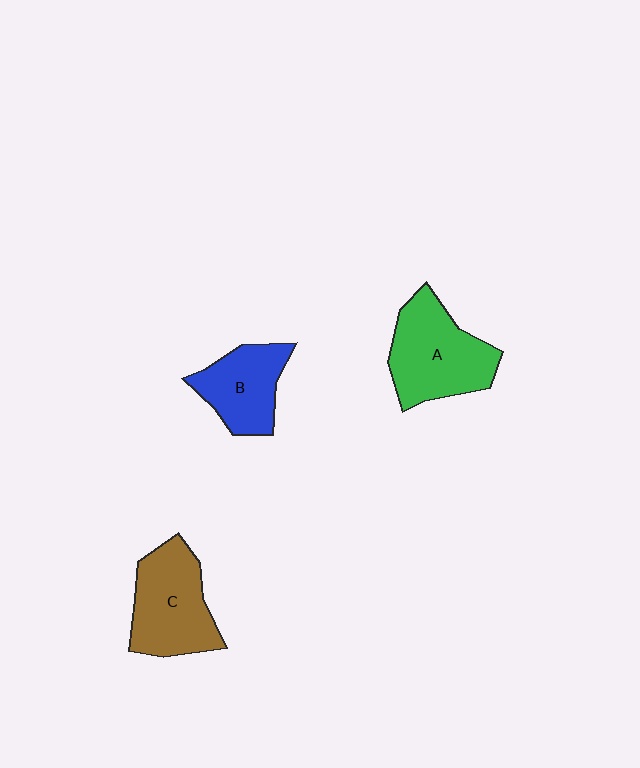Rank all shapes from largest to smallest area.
From largest to smallest: A (green), C (brown), B (blue).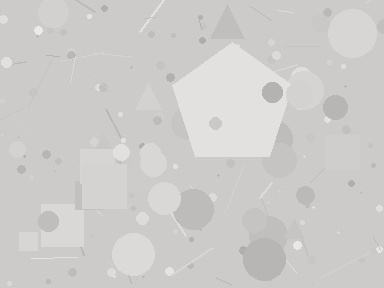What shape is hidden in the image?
A pentagon is hidden in the image.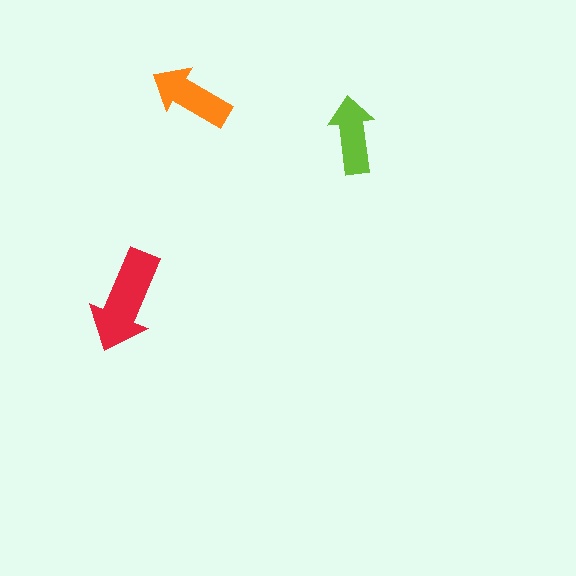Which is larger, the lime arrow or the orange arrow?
The orange one.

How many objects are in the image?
There are 3 objects in the image.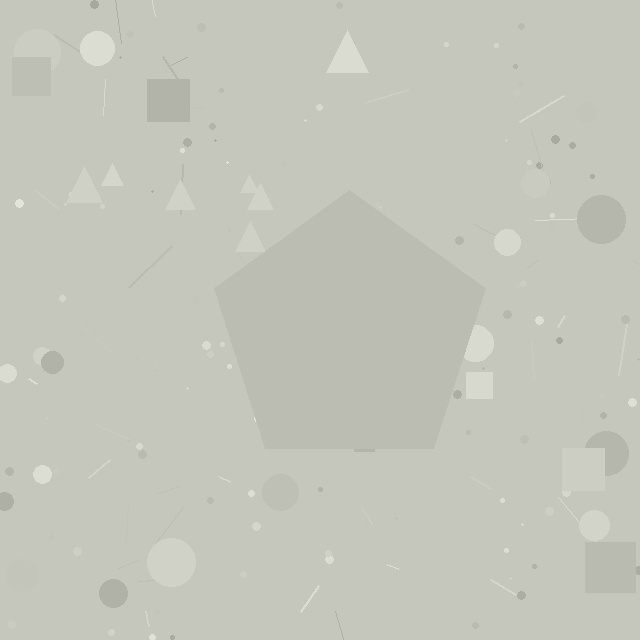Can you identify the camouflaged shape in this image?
The camouflaged shape is a pentagon.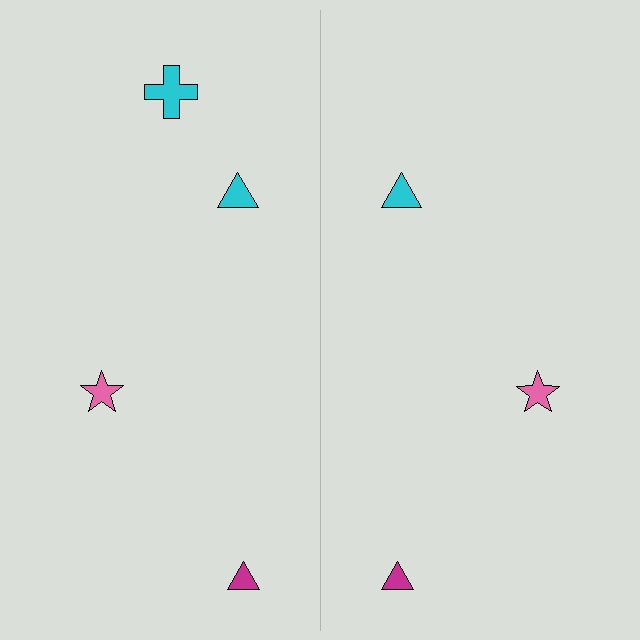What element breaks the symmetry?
A cyan cross is missing from the right side.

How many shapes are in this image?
There are 7 shapes in this image.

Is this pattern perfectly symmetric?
No, the pattern is not perfectly symmetric. A cyan cross is missing from the right side.